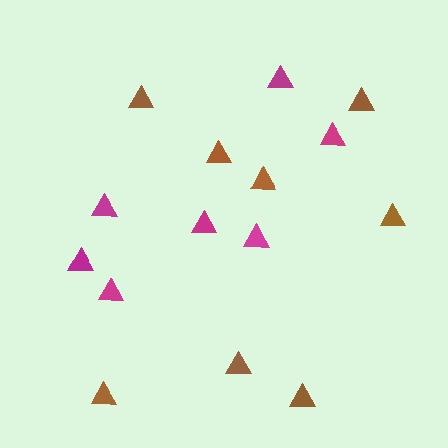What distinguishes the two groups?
There are 2 groups: one group of magenta triangles (7) and one group of brown triangles (8).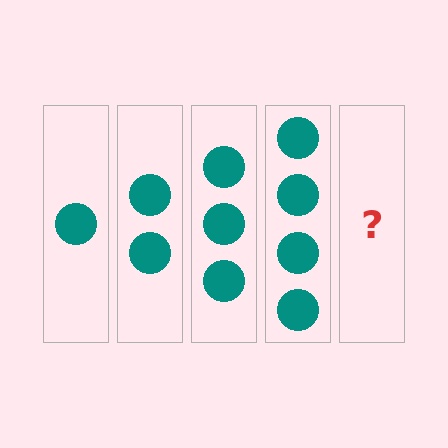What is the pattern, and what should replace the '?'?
The pattern is that each step adds one more circle. The '?' should be 5 circles.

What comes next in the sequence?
The next element should be 5 circles.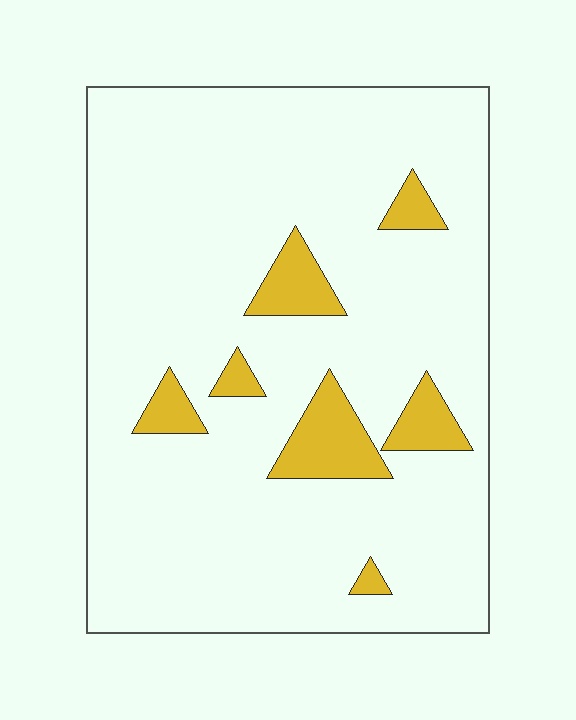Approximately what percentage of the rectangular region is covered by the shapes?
Approximately 10%.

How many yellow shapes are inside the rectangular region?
7.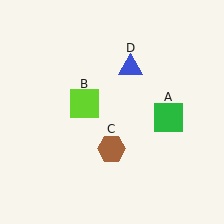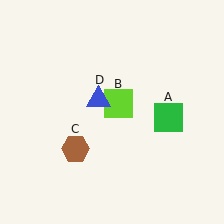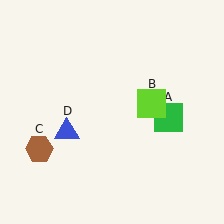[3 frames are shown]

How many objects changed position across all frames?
3 objects changed position: lime square (object B), brown hexagon (object C), blue triangle (object D).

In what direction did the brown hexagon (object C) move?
The brown hexagon (object C) moved left.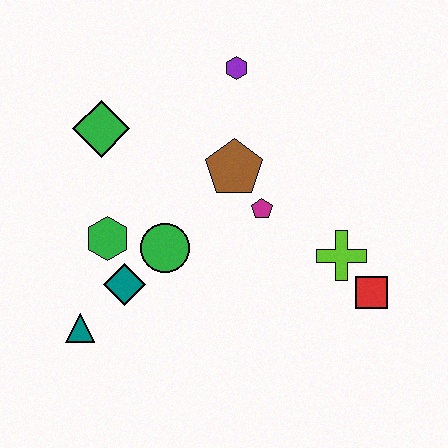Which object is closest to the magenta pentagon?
The brown pentagon is closest to the magenta pentagon.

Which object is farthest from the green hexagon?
The red square is farthest from the green hexagon.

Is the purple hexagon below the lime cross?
No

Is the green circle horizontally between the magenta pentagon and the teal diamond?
Yes